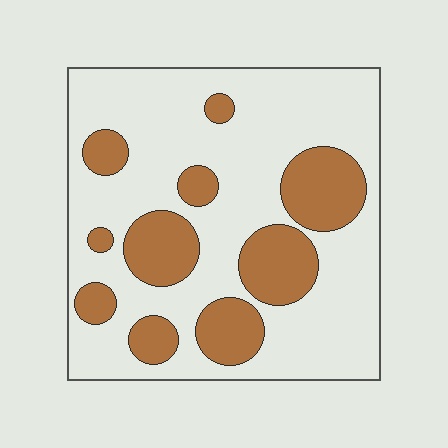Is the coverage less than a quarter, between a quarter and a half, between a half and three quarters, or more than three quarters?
Between a quarter and a half.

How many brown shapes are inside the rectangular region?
10.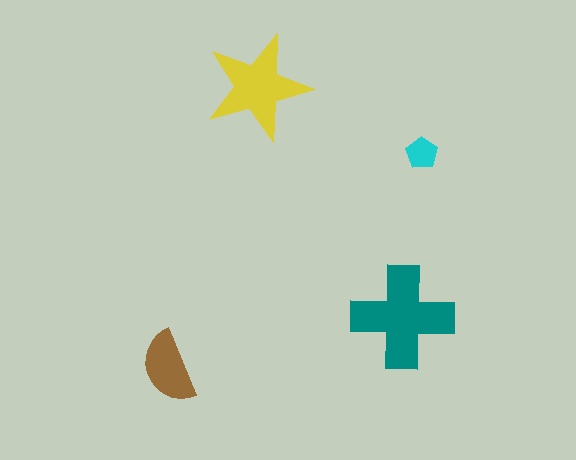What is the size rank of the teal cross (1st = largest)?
1st.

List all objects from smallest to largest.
The cyan pentagon, the brown semicircle, the yellow star, the teal cross.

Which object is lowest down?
The brown semicircle is bottommost.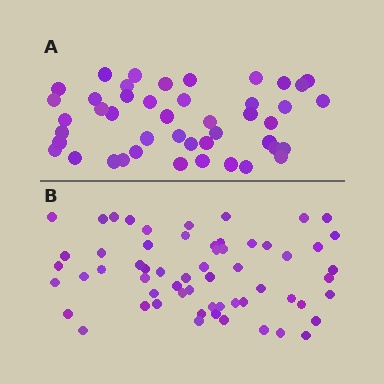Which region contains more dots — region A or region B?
Region B (the bottom region) has more dots.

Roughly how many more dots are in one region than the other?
Region B has approximately 15 more dots than region A.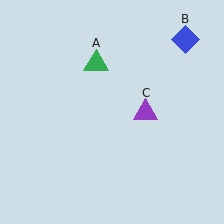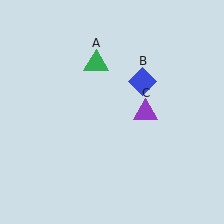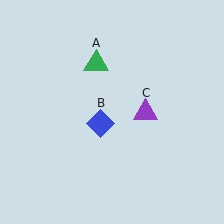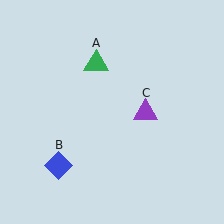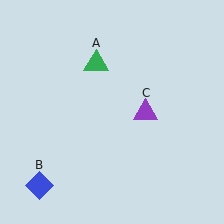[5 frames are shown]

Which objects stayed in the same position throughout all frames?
Green triangle (object A) and purple triangle (object C) remained stationary.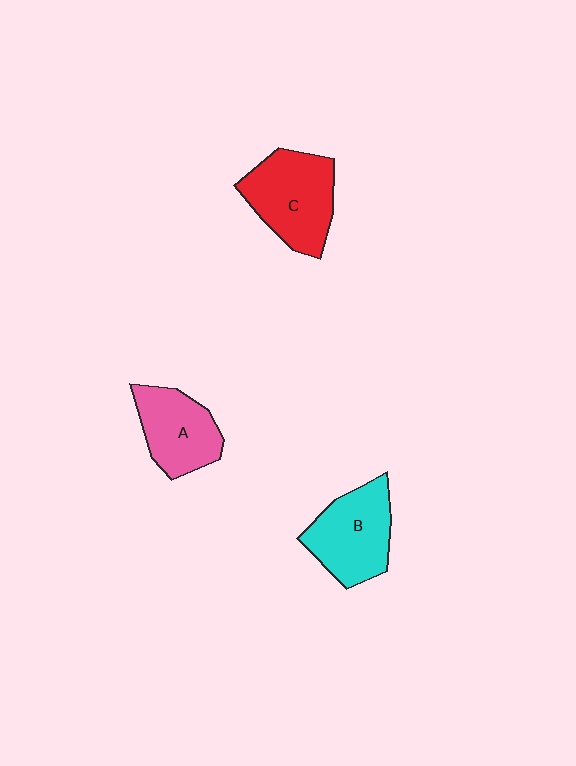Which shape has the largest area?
Shape C (red).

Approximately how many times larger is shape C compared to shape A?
Approximately 1.3 times.